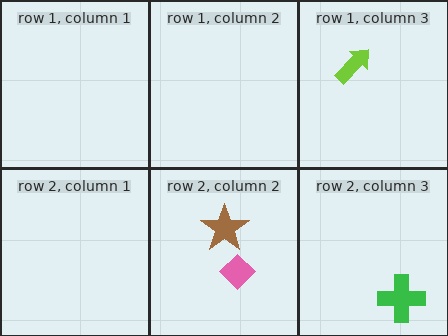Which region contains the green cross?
The row 2, column 3 region.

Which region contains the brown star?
The row 2, column 2 region.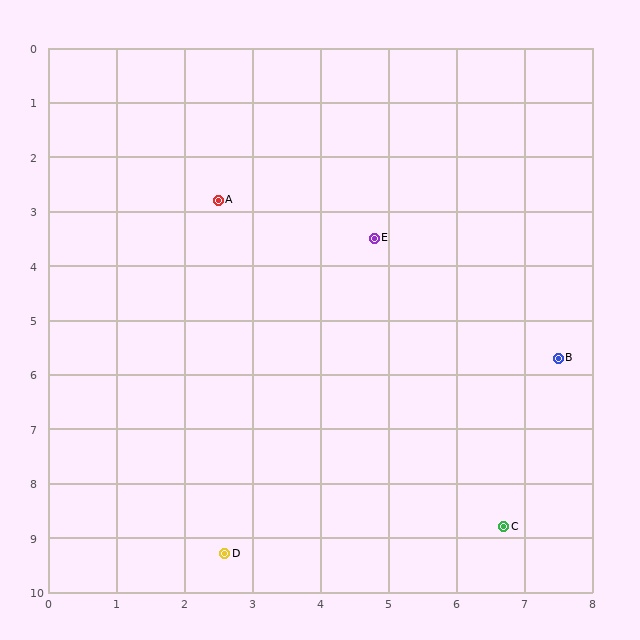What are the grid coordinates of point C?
Point C is at approximately (6.7, 8.8).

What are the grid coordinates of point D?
Point D is at approximately (2.6, 9.3).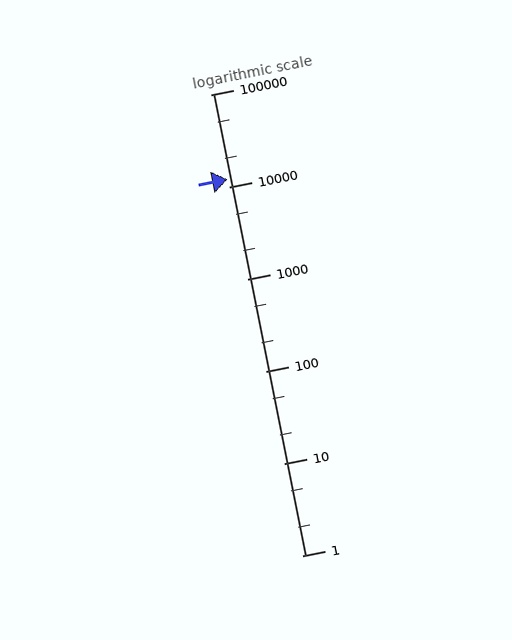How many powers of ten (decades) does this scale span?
The scale spans 5 decades, from 1 to 100000.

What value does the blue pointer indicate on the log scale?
The pointer indicates approximately 12000.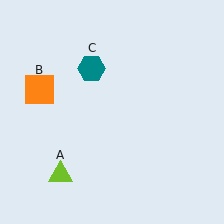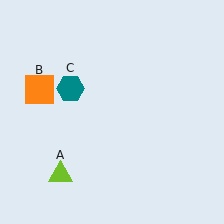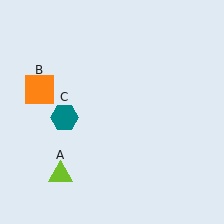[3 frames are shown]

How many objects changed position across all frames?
1 object changed position: teal hexagon (object C).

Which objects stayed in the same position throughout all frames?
Lime triangle (object A) and orange square (object B) remained stationary.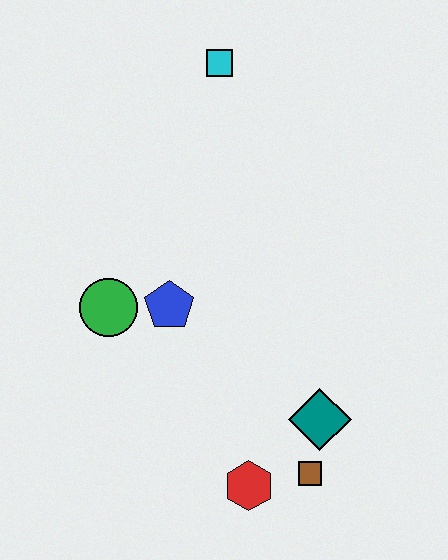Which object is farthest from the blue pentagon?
The cyan square is farthest from the blue pentagon.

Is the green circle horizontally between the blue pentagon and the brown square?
No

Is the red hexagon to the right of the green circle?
Yes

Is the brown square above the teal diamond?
No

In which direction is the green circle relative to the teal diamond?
The green circle is to the left of the teal diamond.